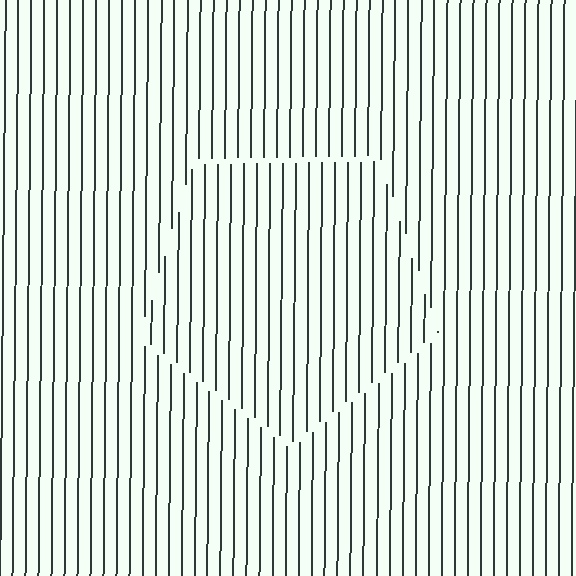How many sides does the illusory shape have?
5 sides — the line-ends trace a pentagon.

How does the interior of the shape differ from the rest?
The interior of the shape contains the same grating, shifted by half a period — the contour is defined by the phase discontinuity where line-ends from the inner and outer gratings abut.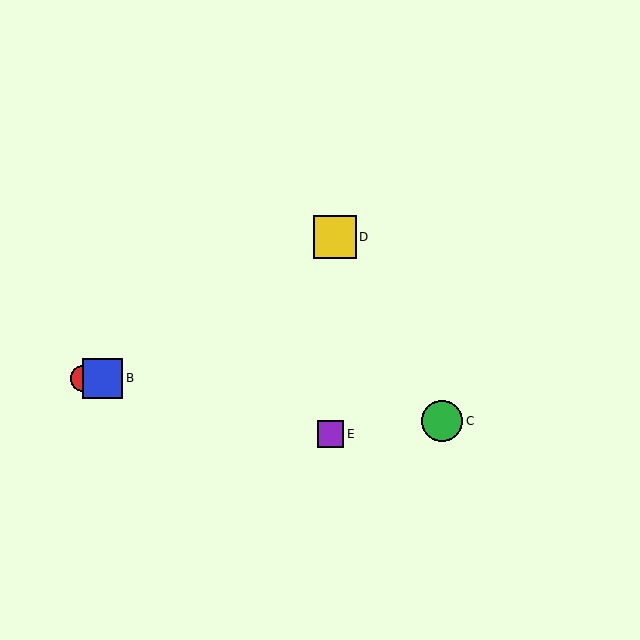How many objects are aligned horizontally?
2 objects (A, B) are aligned horizontally.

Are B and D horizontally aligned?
No, B is at y≈378 and D is at y≈237.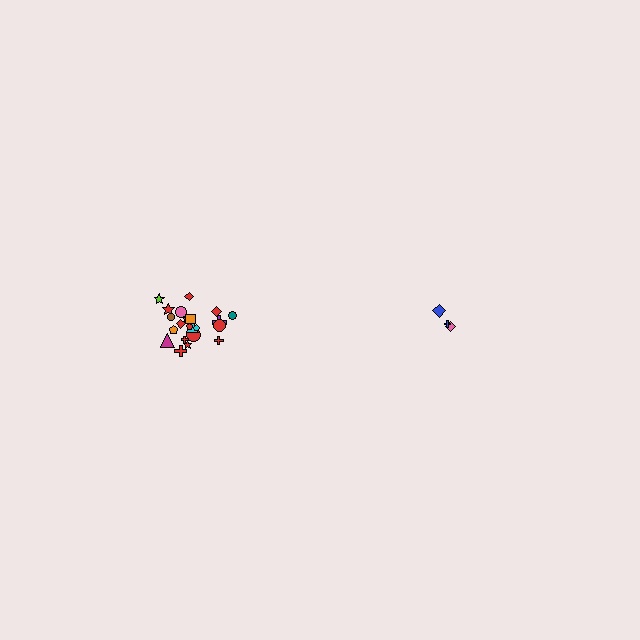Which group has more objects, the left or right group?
The left group.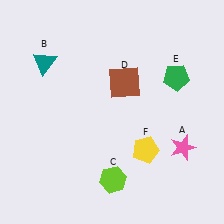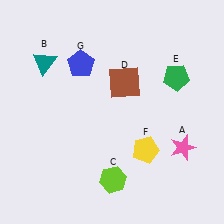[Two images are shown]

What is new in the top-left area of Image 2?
A blue pentagon (G) was added in the top-left area of Image 2.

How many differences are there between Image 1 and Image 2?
There is 1 difference between the two images.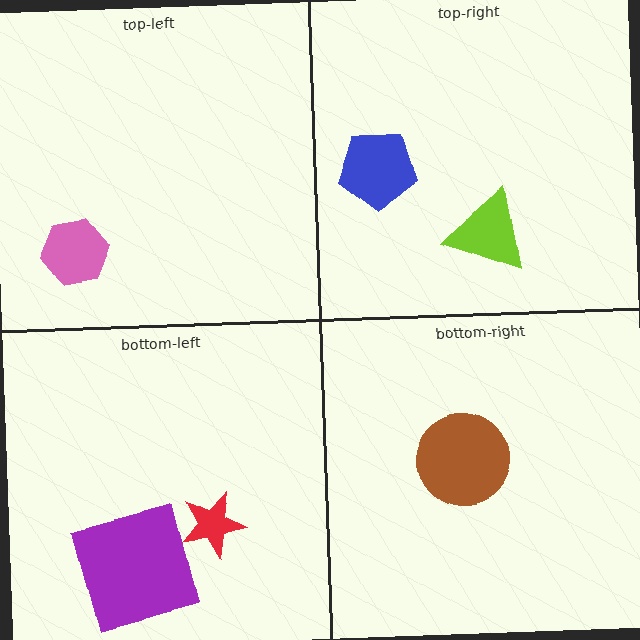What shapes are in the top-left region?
The pink hexagon.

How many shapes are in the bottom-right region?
1.